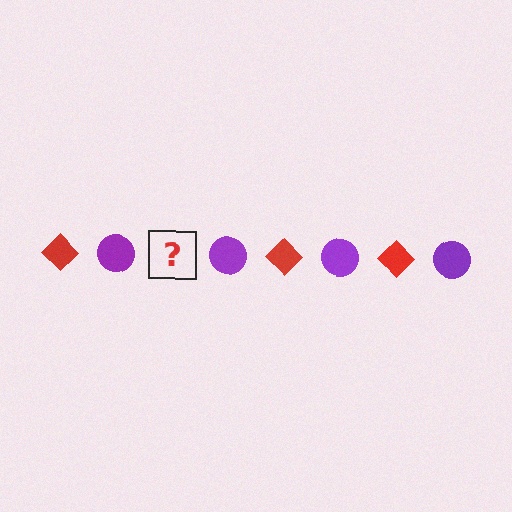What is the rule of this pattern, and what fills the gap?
The rule is that the pattern alternates between red diamond and purple circle. The gap should be filled with a red diamond.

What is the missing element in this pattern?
The missing element is a red diamond.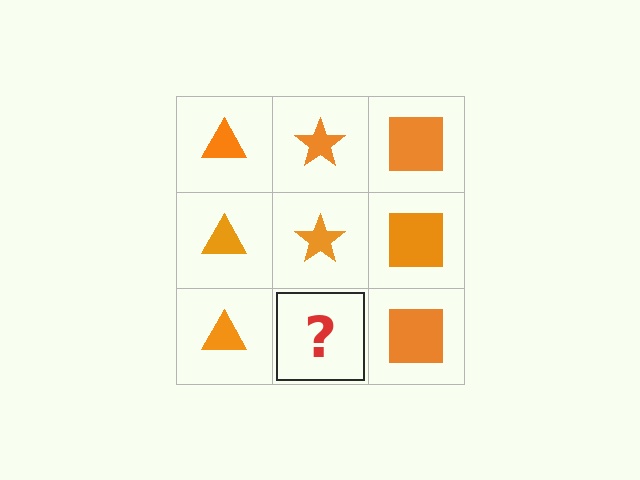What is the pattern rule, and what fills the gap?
The rule is that each column has a consistent shape. The gap should be filled with an orange star.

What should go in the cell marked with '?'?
The missing cell should contain an orange star.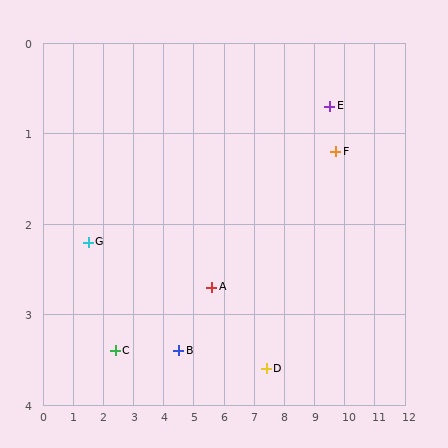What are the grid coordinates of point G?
Point G is at approximately (1.5, 2.2).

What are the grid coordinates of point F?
Point F is at approximately (9.7, 1.2).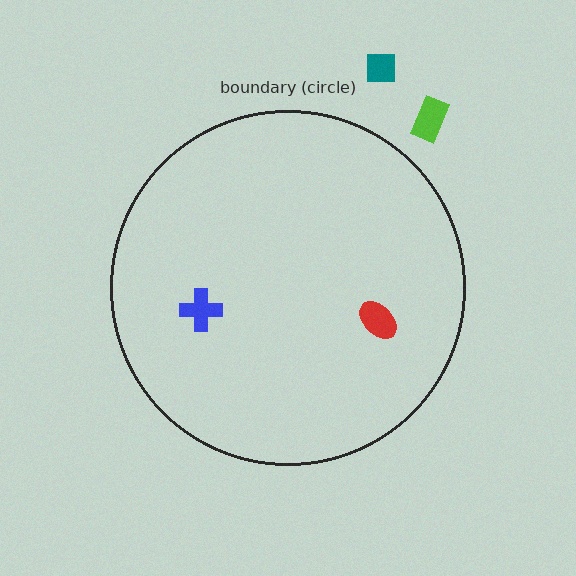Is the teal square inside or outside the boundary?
Outside.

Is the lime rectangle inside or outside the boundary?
Outside.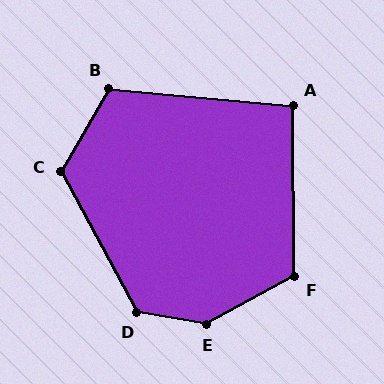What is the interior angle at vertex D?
Approximately 128 degrees (obtuse).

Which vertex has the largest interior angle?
E, at approximately 142 degrees.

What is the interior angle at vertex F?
Approximately 118 degrees (obtuse).